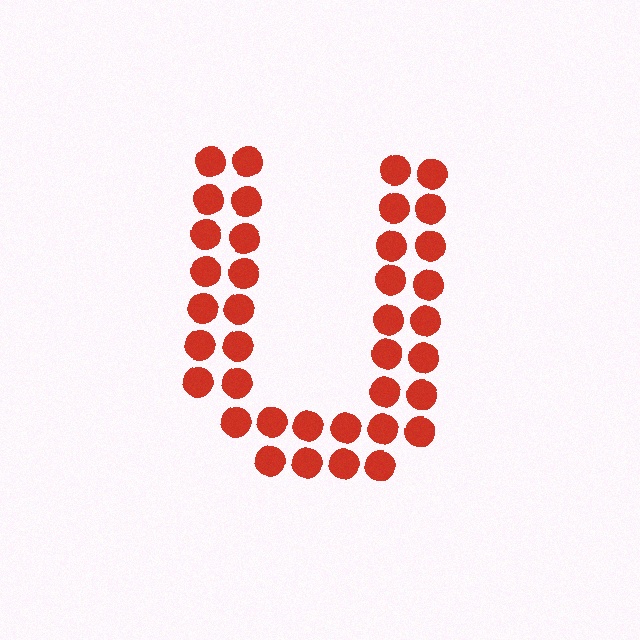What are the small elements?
The small elements are circles.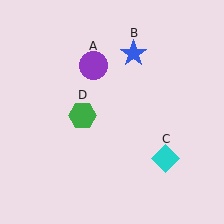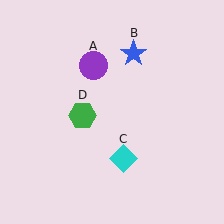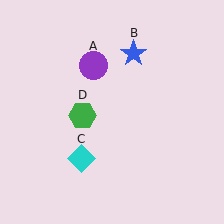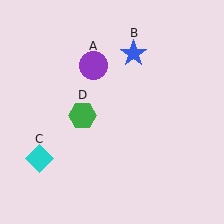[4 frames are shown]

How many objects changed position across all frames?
1 object changed position: cyan diamond (object C).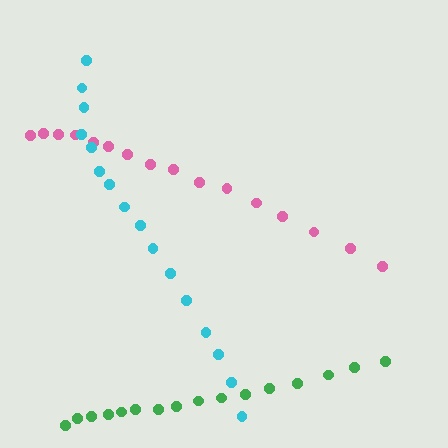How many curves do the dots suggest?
There are 3 distinct paths.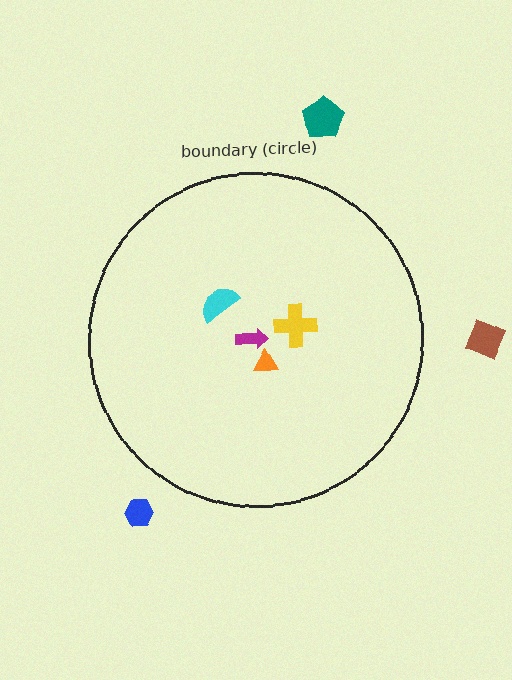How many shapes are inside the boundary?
4 inside, 3 outside.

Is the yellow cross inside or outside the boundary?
Inside.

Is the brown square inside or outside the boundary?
Outside.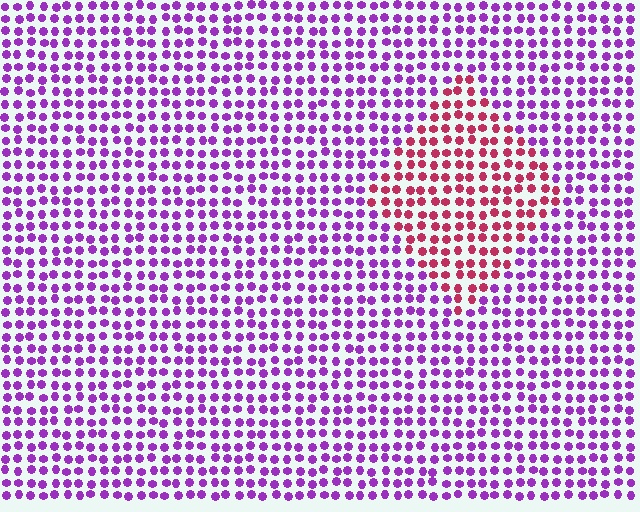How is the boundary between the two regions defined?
The boundary is defined purely by a slight shift in hue (about 55 degrees). Spacing, size, and orientation are identical on both sides.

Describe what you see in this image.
The image is filled with small purple elements in a uniform arrangement. A diamond-shaped region is visible where the elements are tinted to a slightly different hue, forming a subtle color boundary.